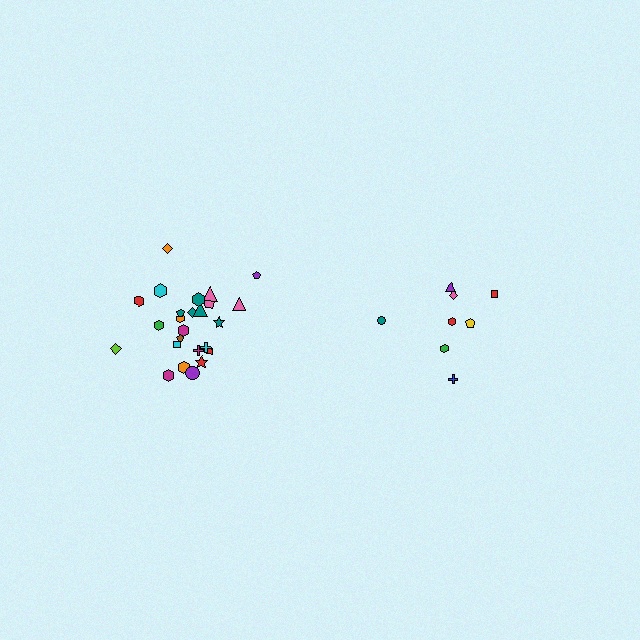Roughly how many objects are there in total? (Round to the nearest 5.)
Roughly 35 objects in total.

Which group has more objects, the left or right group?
The left group.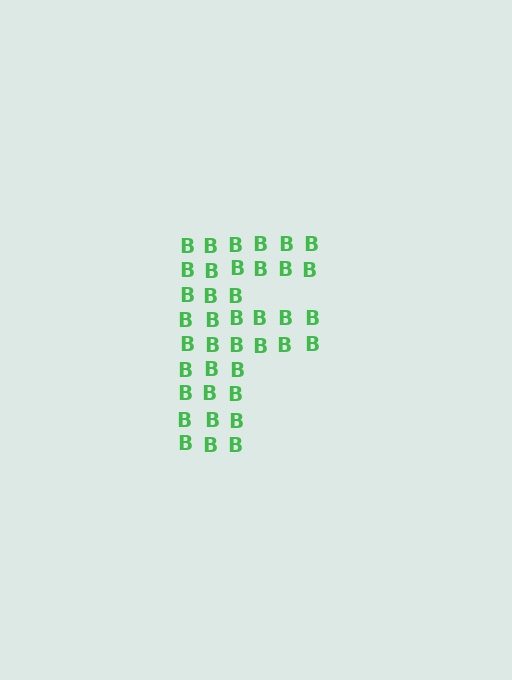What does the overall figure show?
The overall figure shows the letter F.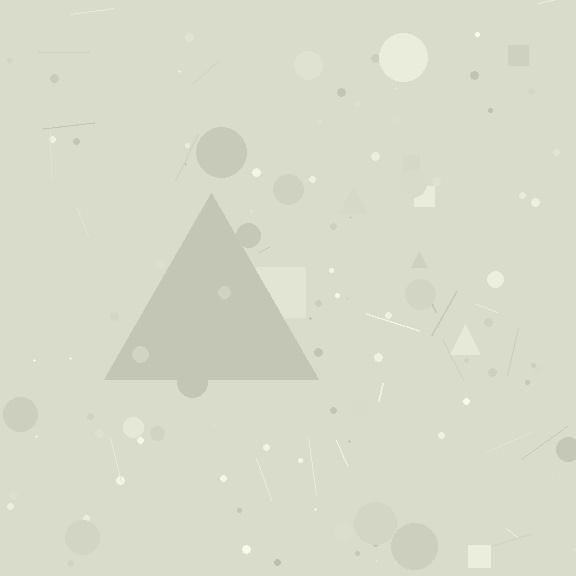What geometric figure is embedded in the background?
A triangle is embedded in the background.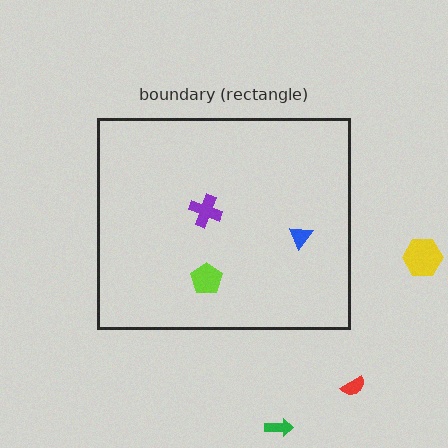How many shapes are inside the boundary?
3 inside, 3 outside.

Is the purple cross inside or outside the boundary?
Inside.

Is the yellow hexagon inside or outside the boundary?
Outside.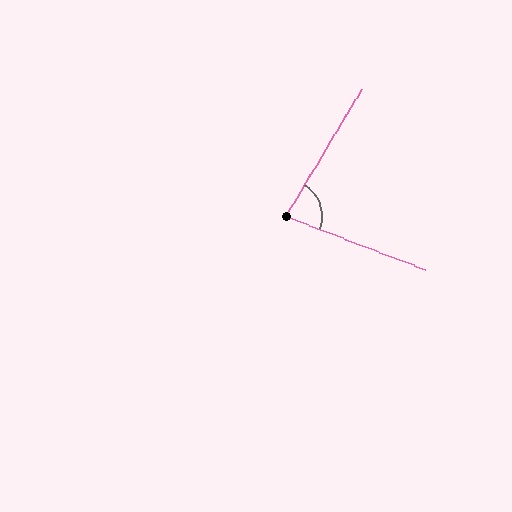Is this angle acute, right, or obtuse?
It is acute.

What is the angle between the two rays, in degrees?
Approximately 80 degrees.